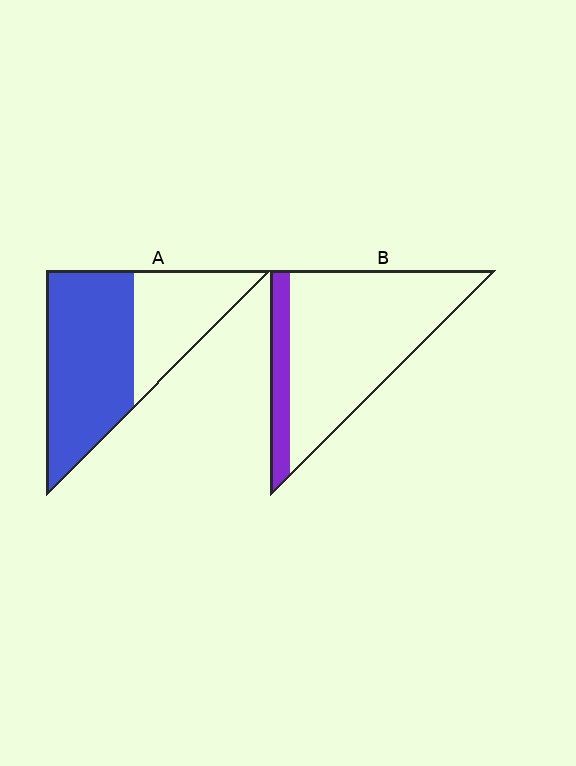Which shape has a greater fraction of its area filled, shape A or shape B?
Shape A.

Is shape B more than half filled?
No.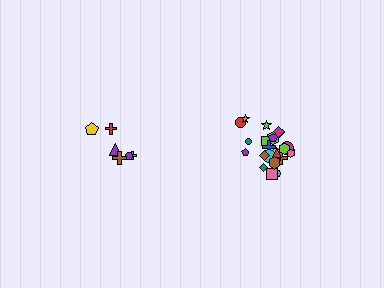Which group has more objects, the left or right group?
The right group.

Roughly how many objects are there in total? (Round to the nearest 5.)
Roughly 30 objects in total.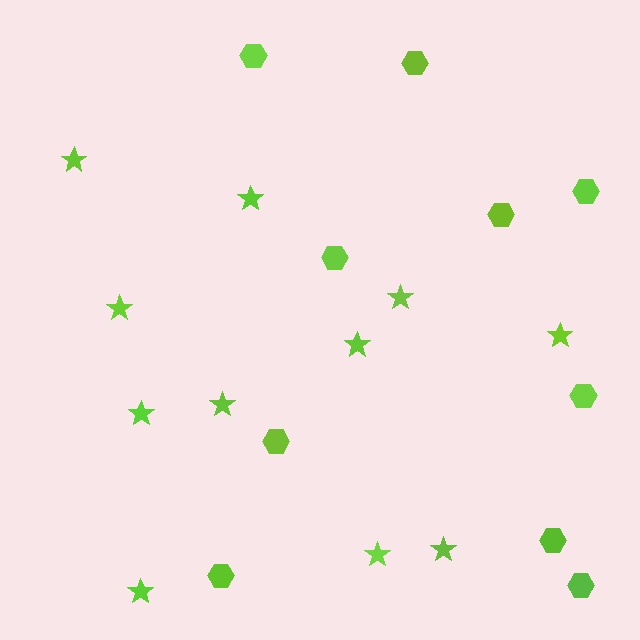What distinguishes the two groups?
There are 2 groups: one group of hexagons (10) and one group of stars (11).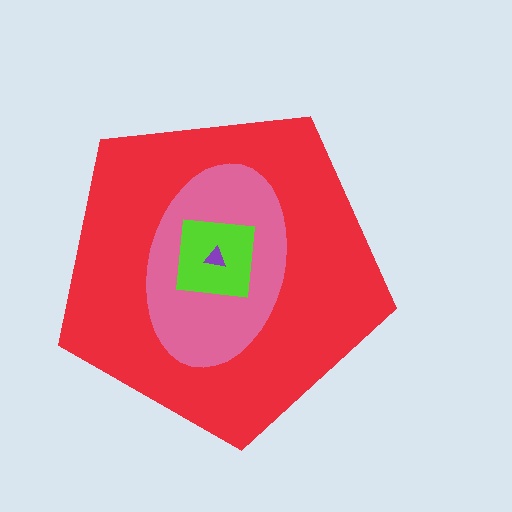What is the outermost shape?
The red pentagon.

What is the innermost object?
The purple triangle.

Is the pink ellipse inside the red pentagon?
Yes.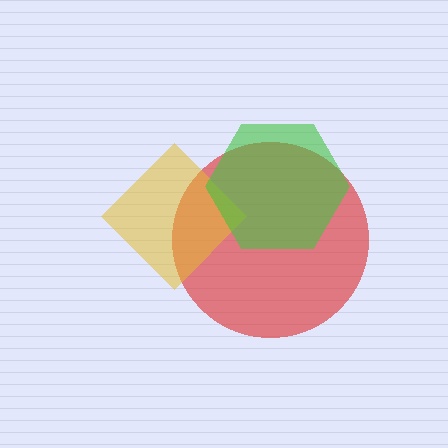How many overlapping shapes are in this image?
There are 3 overlapping shapes in the image.